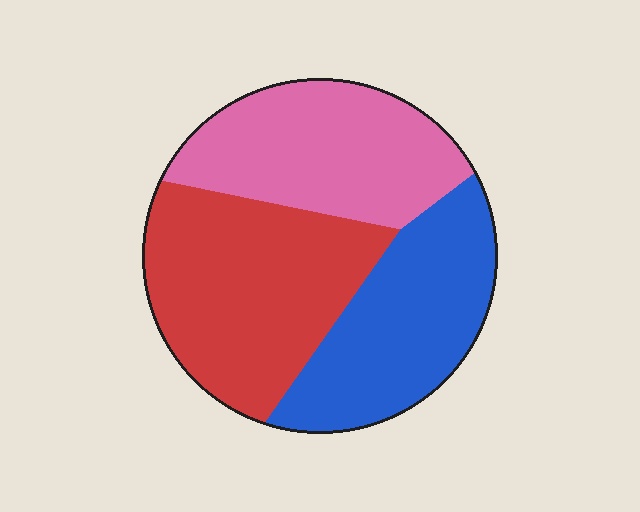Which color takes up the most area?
Red, at roughly 40%.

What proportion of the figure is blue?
Blue takes up between a sixth and a third of the figure.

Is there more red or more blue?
Red.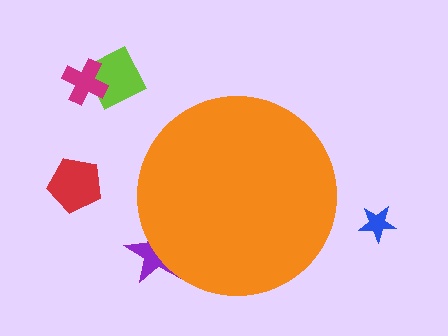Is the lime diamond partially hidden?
No, the lime diamond is fully visible.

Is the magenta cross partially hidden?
No, the magenta cross is fully visible.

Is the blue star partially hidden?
No, the blue star is fully visible.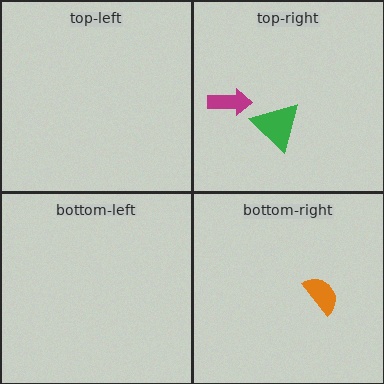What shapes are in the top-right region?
The magenta arrow, the green triangle.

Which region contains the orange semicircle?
The bottom-right region.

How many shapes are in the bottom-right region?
1.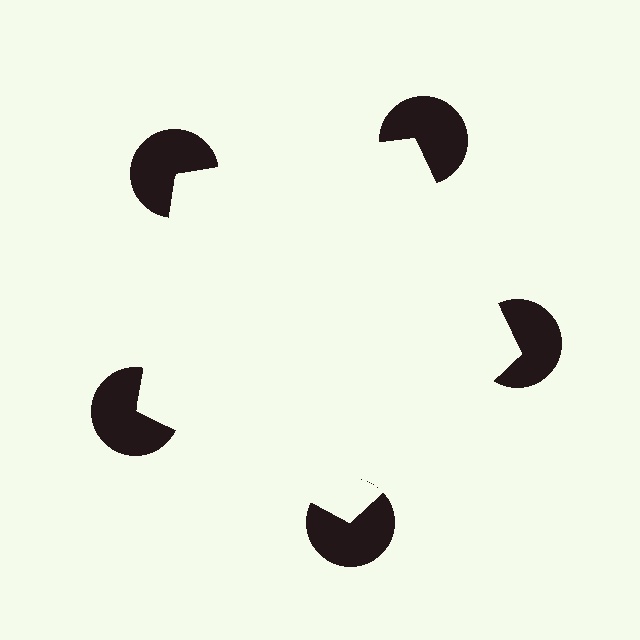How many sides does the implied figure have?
5 sides.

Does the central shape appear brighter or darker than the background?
It typically appears slightly brighter than the background, even though no actual brightness change is drawn.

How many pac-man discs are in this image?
There are 5 — one at each vertex of the illusory pentagon.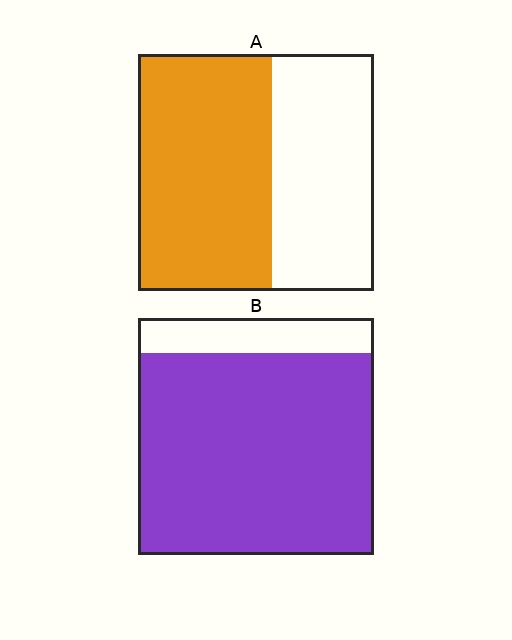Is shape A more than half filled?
Yes.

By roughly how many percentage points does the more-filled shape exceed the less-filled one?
By roughly 30 percentage points (B over A).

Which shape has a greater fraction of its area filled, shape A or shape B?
Shape B.